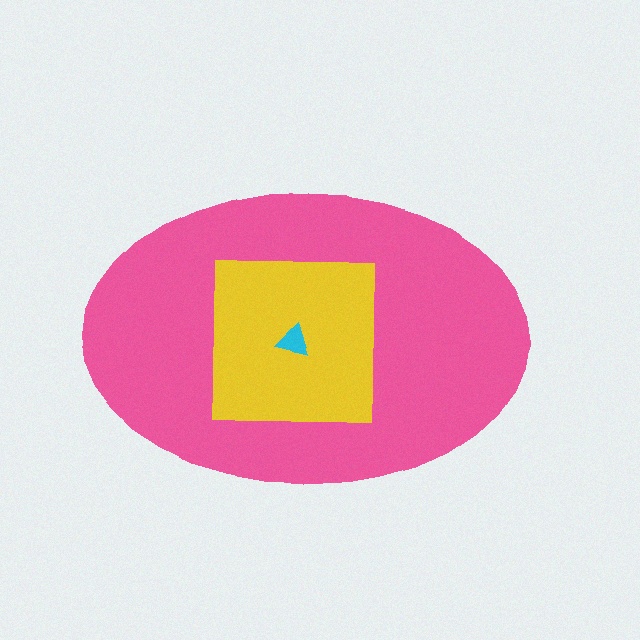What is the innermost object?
The cyan triangle.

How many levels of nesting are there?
3.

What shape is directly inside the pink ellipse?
The yellow square.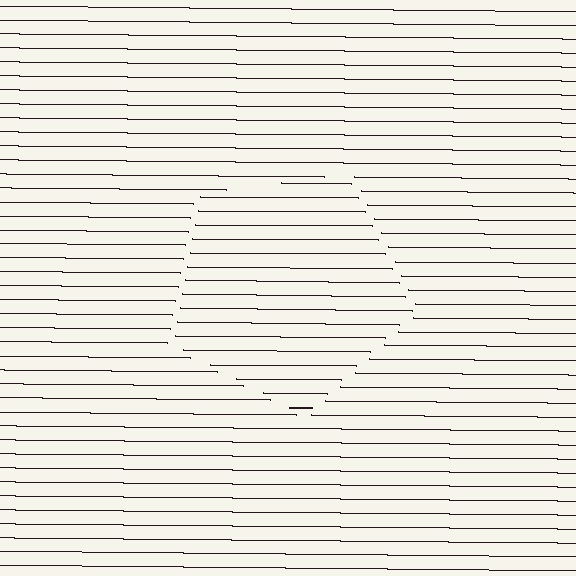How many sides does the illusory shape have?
5 sides — the line-ends trace a pentagon.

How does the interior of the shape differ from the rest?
The interior of the shape contains the same grating, shifted by half a period — the contour is defined by the phase discontinuity where line-ends from the inner and outer gratings abut.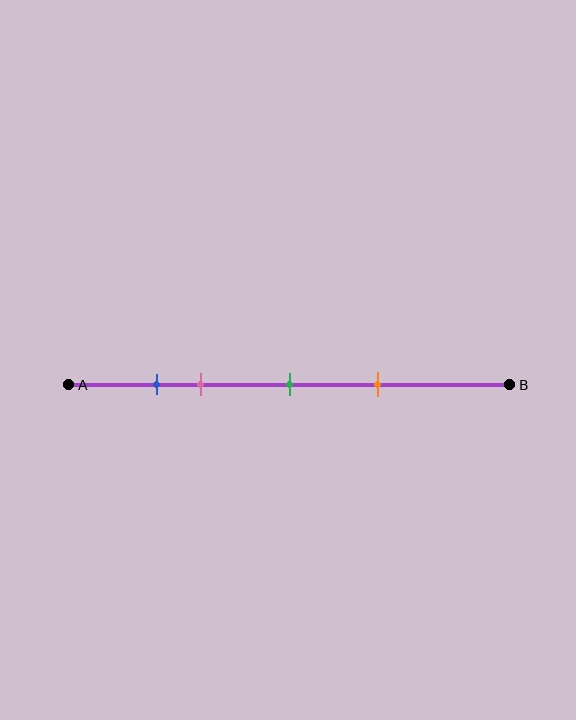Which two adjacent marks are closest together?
The blue and pink marks are the closest adjacent pair.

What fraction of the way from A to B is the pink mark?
The pink mark is approximately 30% (0.3) of the way from A to B.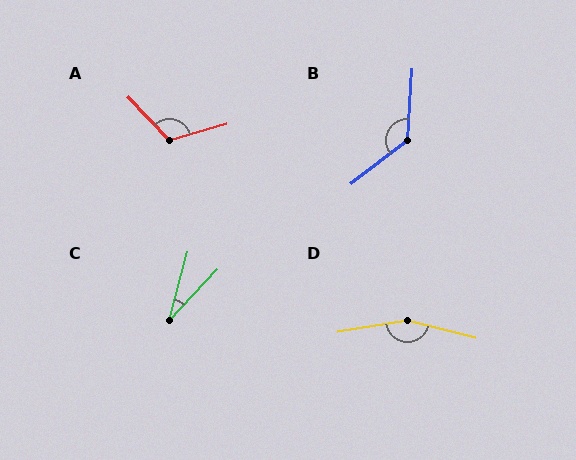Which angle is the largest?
D, at approximately 156 degrees.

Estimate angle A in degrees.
Approximately 118 degrees.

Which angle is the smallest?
C, at approximately 28 degrees.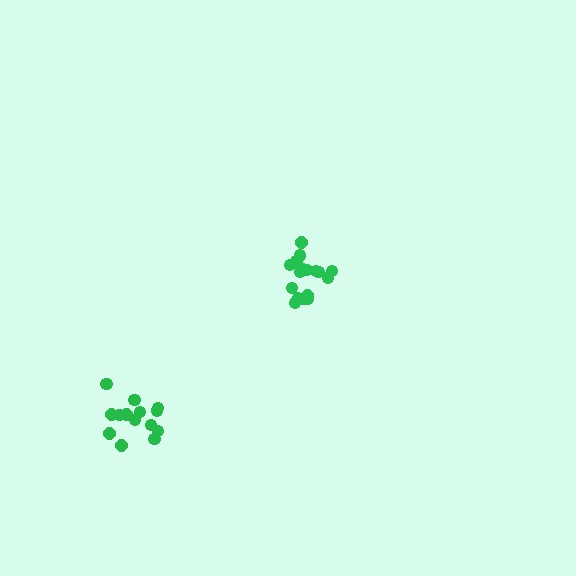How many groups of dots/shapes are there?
There are 2 groups.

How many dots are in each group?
Group 1: 17 dots, Group 2: 14 dots (31 total).